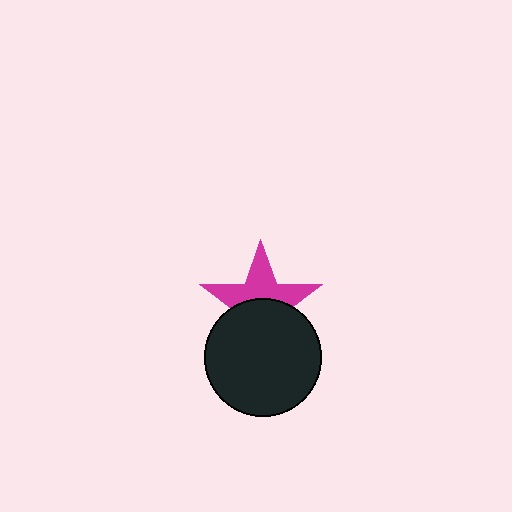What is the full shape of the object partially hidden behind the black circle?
The partially hidden object is a magenta star.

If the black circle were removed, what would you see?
You would see the complete magenta star.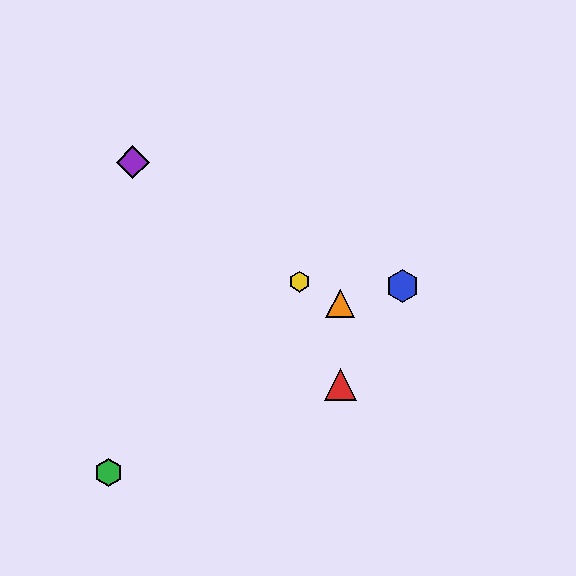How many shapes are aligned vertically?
2 shapes (the red triangle, the orange triangle) are aligned vertically.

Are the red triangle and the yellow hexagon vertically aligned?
No, the red triangle is at x≈340 and the yellow hexagon is at x≈299.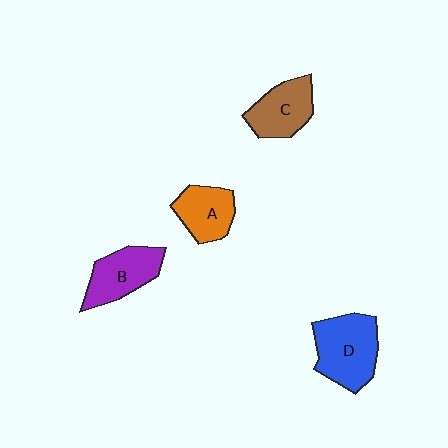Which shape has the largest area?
Shape D (blue).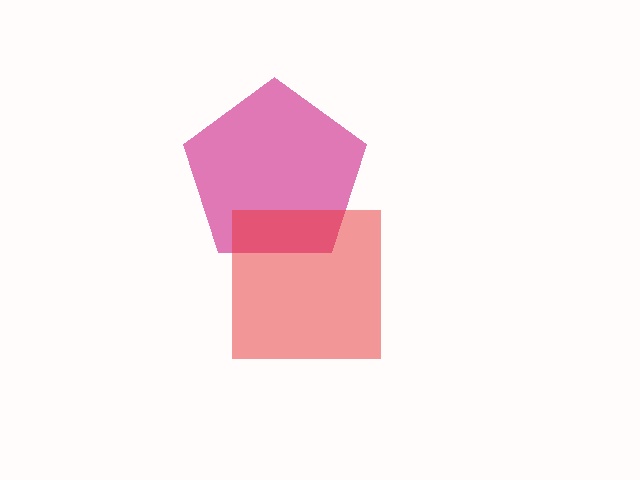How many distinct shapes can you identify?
There are 2 distinct shapes: a magenta pentagon, a red square.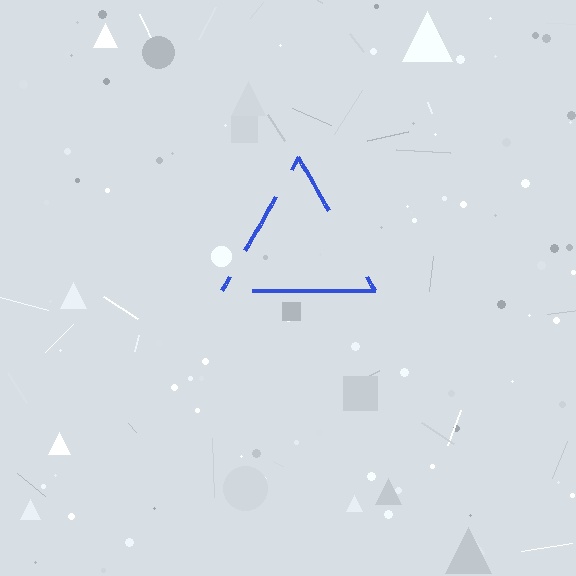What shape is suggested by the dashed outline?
The dashed outline suggests a triangle.